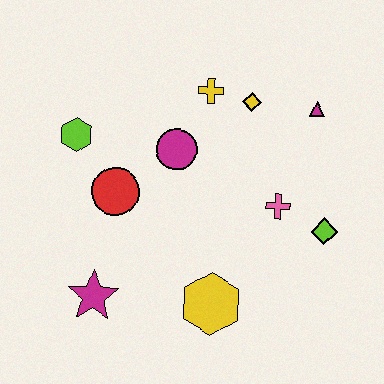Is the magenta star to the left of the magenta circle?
Yes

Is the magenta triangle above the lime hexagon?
Yes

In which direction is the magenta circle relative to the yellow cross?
The magenta circle is below the yellow cross.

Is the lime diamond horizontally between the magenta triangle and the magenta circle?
No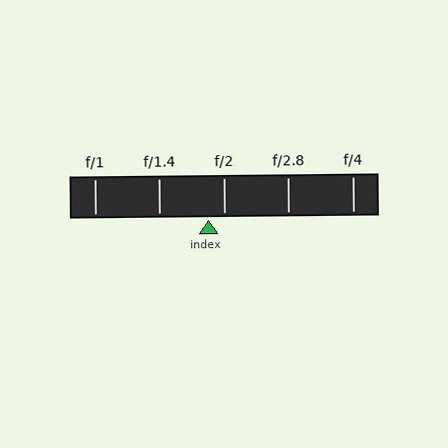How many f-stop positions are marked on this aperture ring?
There are 5 f-stop positions marked.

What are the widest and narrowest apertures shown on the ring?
The widest aperture shown is f/1 and the narrowest is f/4.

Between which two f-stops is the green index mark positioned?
The index mark is between f/1.4 and f/2.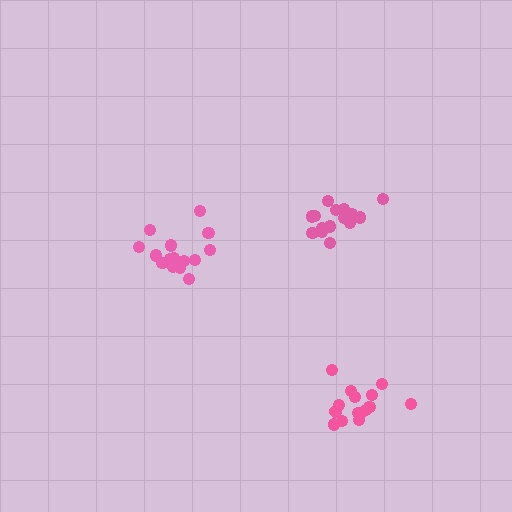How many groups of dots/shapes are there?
There are 3 groups.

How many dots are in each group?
Group 1: 15 dots, Group 2: 15 dots, Group 3: 15 dots (45 total).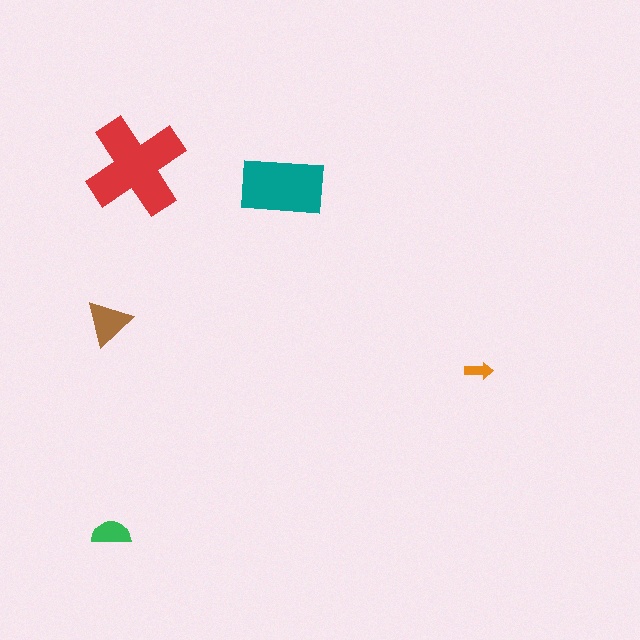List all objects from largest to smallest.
The red cross, the teal rectangle, the brown triangle, the green semicircle, the orange arrow.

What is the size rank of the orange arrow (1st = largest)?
5th.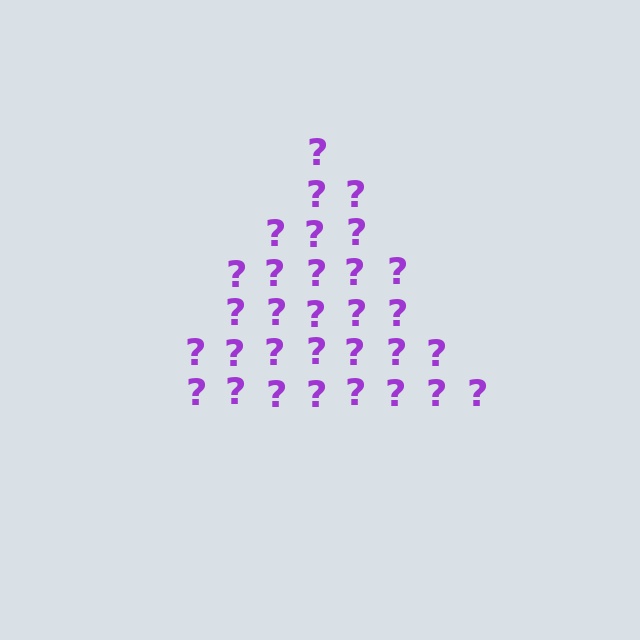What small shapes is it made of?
It is made of small question marks.